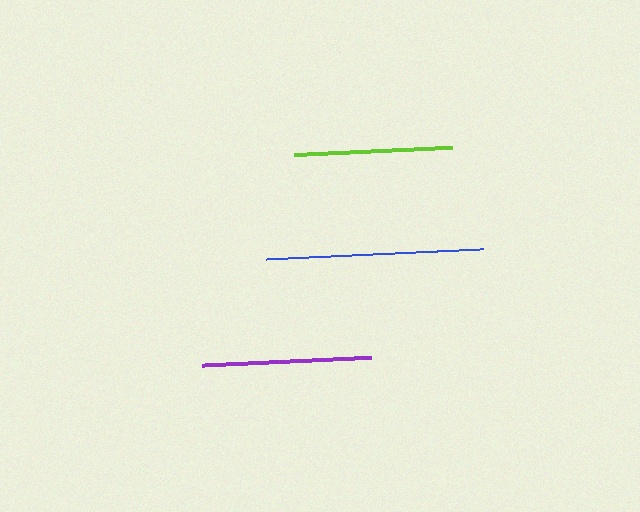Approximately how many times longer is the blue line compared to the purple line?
The blue line is approximately 1.3 times the length of the purple line.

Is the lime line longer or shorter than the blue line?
The blue line is longer than the lime line.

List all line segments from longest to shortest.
From longest to shortest: blue, purple, lime.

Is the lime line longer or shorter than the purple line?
The purple line is longer than the lime line.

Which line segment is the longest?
The blue line is the longest at approximately 216 pixels.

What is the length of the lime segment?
The lime segment is approximately 158 pixels long.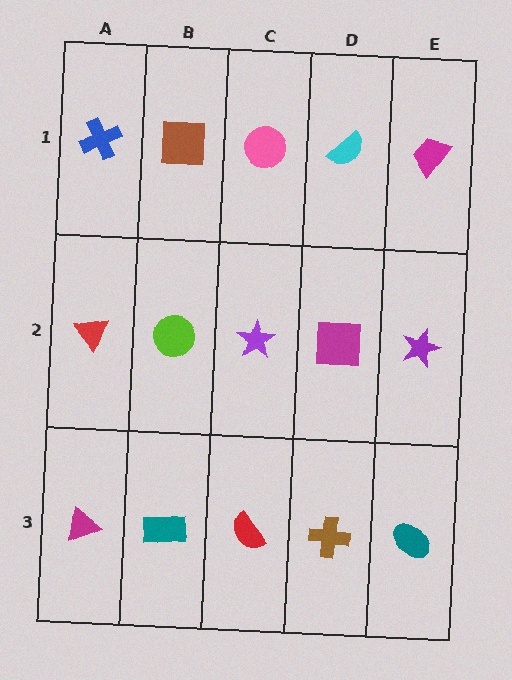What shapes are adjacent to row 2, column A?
A blue cross (row 1, column A), a magenta triangle (row 3, column A), a lime circle (row 2, column B).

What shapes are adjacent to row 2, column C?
A pink circle (row 1, column C), a red semicircle (row 3, column C), a lime circle (row 2, column B), a magenta square (row 2, column D).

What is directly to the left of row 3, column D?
A red semicircle.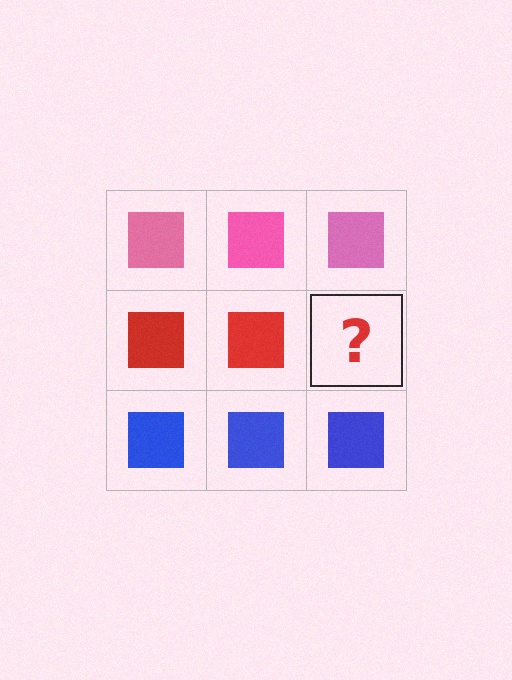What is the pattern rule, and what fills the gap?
The rule is that each row has a consistent color. The gap should be filled with a red square.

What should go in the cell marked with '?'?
The missing cell should contain a red square.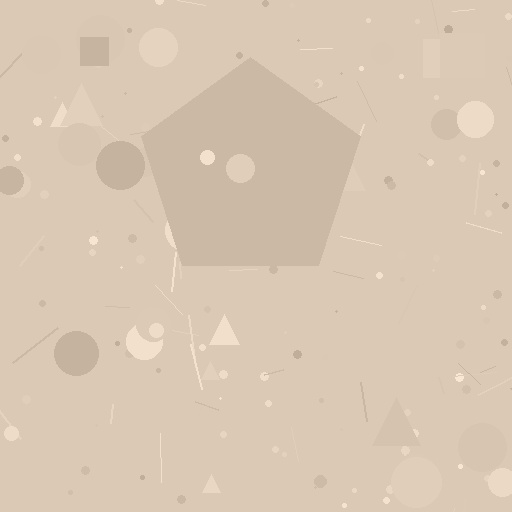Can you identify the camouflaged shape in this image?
The camouflaged shape is a pentagon.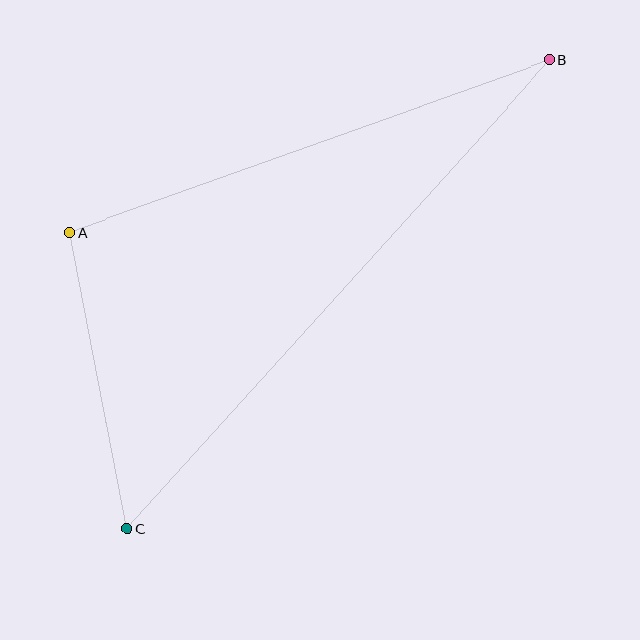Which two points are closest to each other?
Points A and C are closest to each other.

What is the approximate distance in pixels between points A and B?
The distance between A and B is approximately 510 pixels.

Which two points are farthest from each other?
Points B and C are farthest from each other.